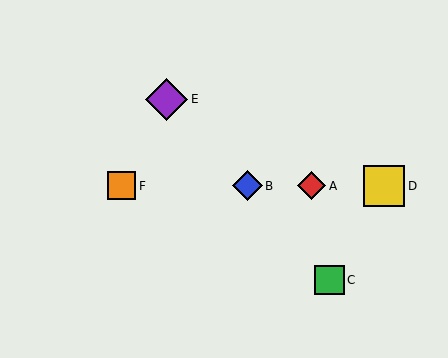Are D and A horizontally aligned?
Yes, both are at y≈186.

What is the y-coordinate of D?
Object D is at y≈186.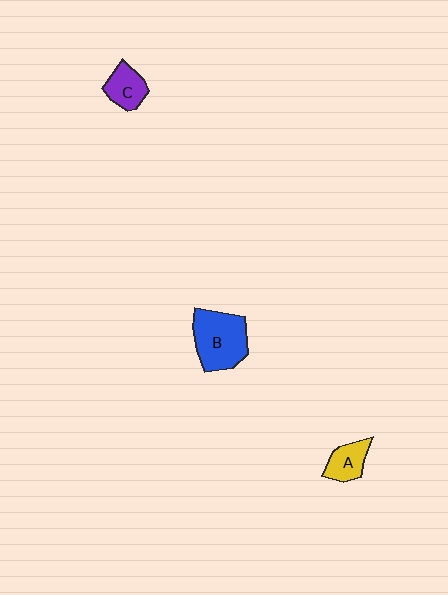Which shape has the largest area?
Shape B (blue).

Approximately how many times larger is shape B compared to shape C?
Approximately 2.0 times.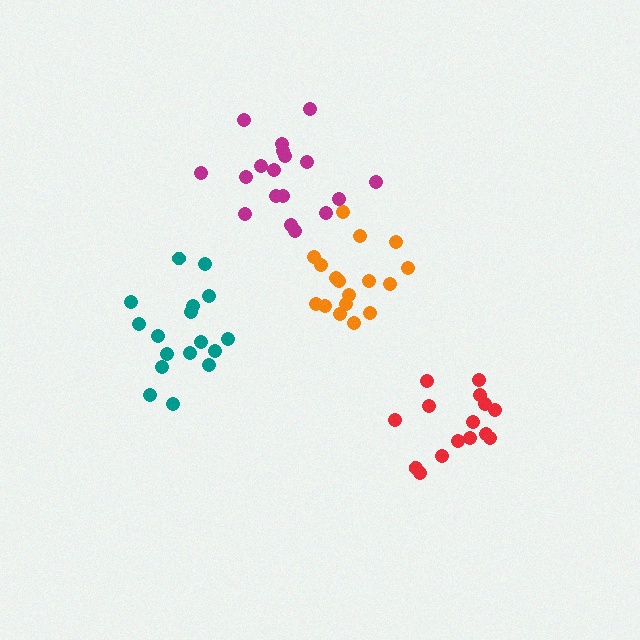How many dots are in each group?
Group 1: 18 dots, Group 2: 17 dots, Group 3: 17 dots, Group 4: 16 dots (68 total).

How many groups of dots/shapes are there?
There are 4 groups.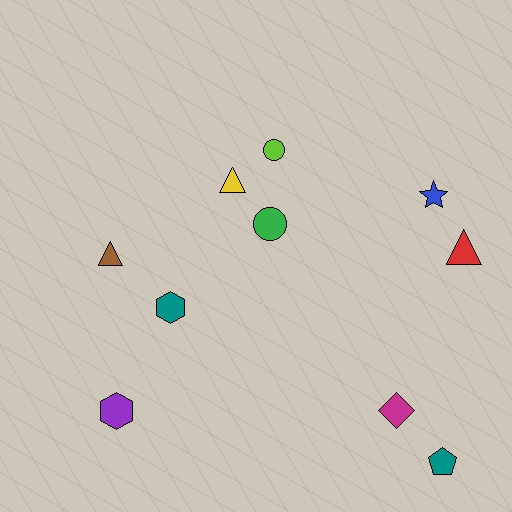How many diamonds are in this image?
There is 1 diamond.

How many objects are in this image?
There are 10 objects.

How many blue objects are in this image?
There is 1 blue object.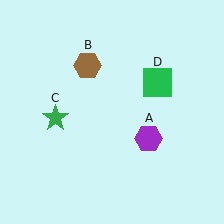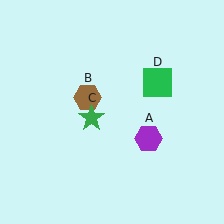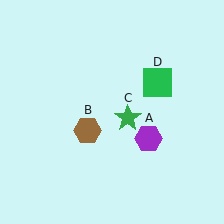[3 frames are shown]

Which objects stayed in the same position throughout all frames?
Purple hexagon (object A) and green square (object D) remained stationary.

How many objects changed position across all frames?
2 objects changed position: brown hexagon (object B), green star (object C).